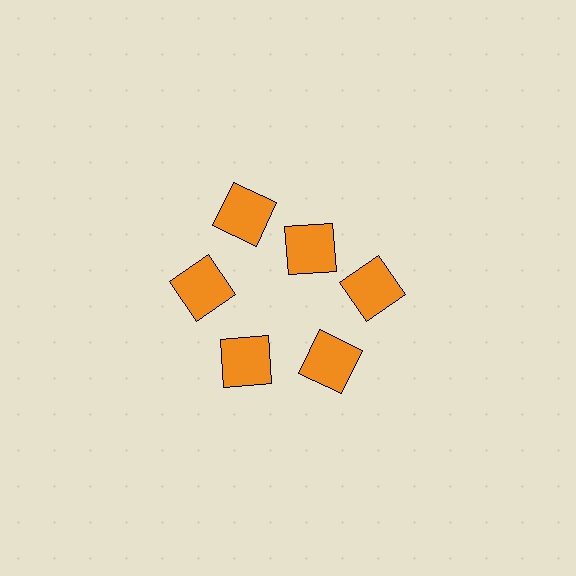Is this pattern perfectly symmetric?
No. The 6 orange squares are arranged in a ring, but one element near the 1 o'clock position is pulled inward toward the center, breaking the 6-fold rotational symmetry.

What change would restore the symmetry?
The symmetry would be restored by moving it outward, back onto the ring so that all 6 squares sit at equal angles and equal distance from the center.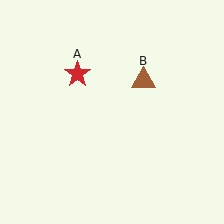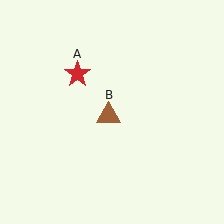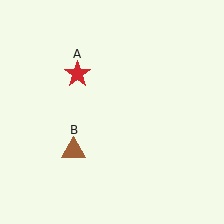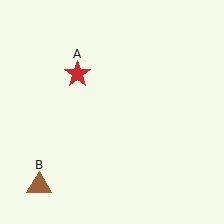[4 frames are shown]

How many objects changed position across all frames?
1 object changed position: brown triangle (object B).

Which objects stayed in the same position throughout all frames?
Red star (object A) remained stationary.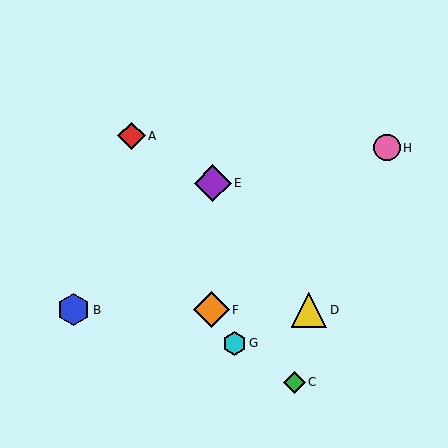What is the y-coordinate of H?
Object H is at y≈148.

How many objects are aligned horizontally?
3 objects (B, D, F) are aligned horizontally.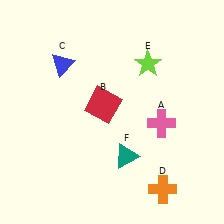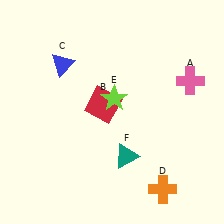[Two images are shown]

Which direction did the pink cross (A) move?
The pink cross (A) moved up.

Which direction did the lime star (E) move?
The lime star (E) moved down.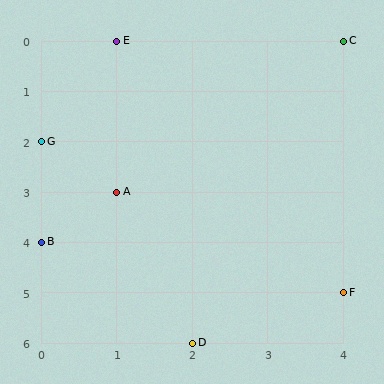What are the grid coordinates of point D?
Point D is at grid coordinates (2, 6).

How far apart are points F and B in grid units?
Points F and B are 4 columns and 1 row apart (about 4.1 grid units diagonally).